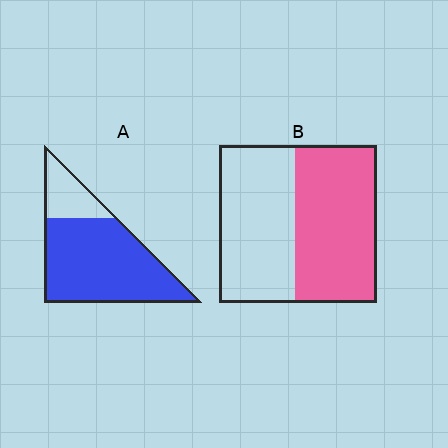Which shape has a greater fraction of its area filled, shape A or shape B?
Shape A.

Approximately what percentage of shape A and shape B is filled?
A is approximately 80% and B is approximately 50%.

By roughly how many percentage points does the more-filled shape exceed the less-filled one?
By roughly 25 percentage points (A over B).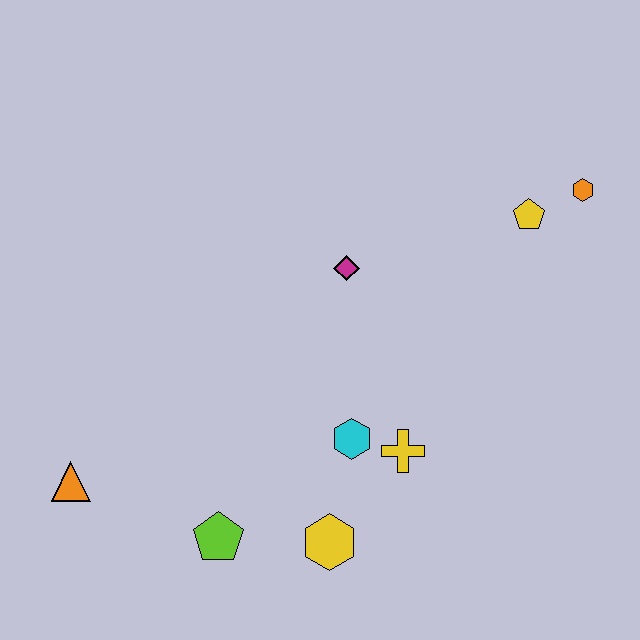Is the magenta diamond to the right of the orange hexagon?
No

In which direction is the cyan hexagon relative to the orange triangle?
The cyan hexagon is to the right of the orange triangle.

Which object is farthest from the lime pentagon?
The orange hexagon is farthest from the lime pentagon.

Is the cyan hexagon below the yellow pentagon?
Yes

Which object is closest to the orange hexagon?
The yellow pentagon is closest to the orange hexagon.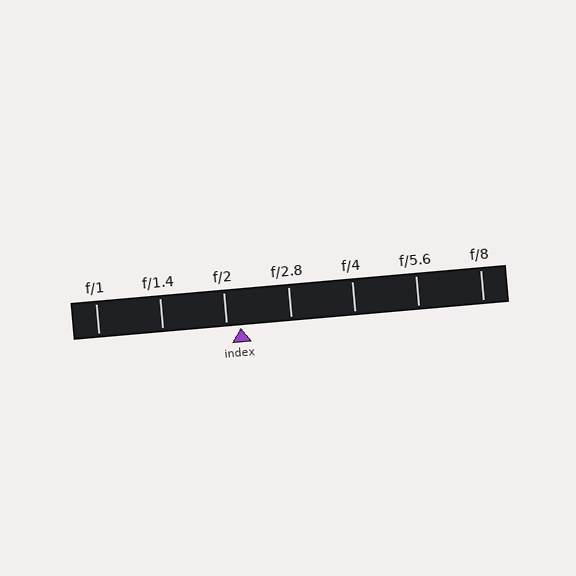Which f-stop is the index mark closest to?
The index mark is closest to f/2.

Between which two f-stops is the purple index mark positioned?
The index mark is between f/2 and f/2.8.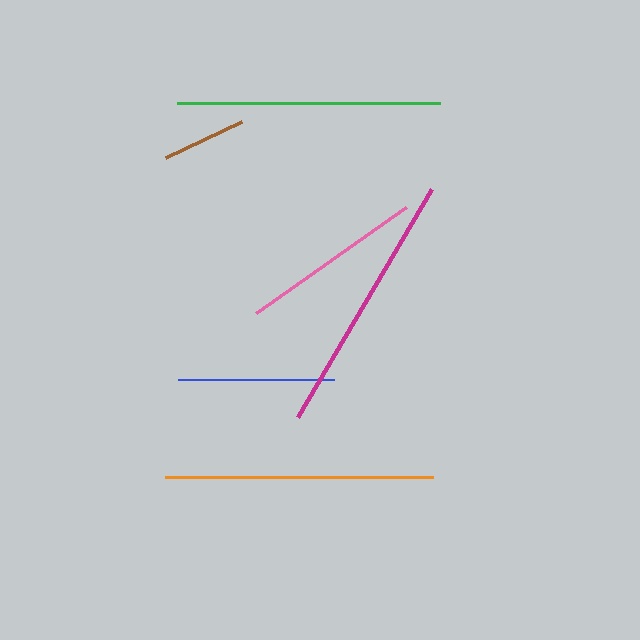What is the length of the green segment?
The green segment is approximately 263 pixels long.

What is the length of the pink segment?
The pink segment is approximately 184 pixels long.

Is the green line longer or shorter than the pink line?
The green line is longer than the pink line.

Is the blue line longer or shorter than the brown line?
The blue line is longer than the brown line.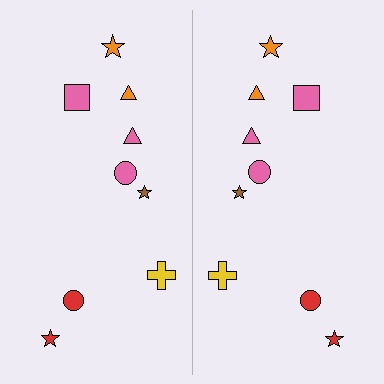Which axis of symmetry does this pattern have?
The pattern has a vertical axis of symmetry running through the center of the image.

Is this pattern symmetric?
Yes, this pattern has bilateral (reflection) symmetry.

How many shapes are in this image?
There are 18 shapes in this image.